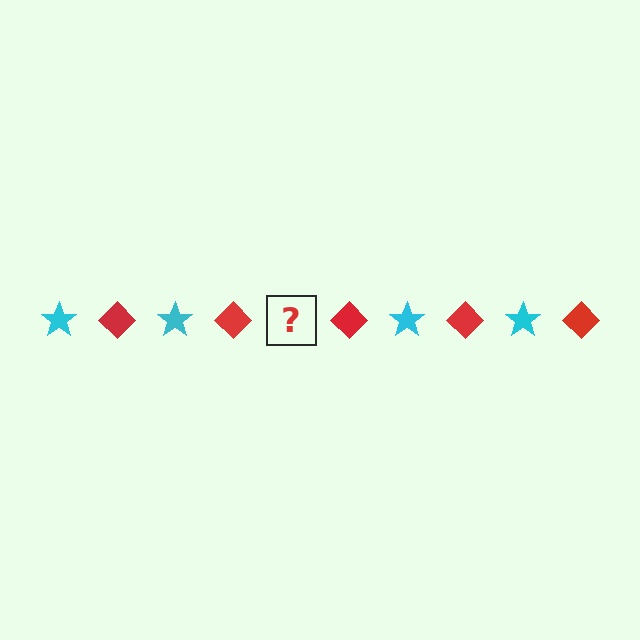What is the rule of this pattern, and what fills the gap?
The rule is that the pattern alternates between cyan star and red diamond. The gap should be filled with a cyan star.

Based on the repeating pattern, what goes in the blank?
The blank should be a cyan star.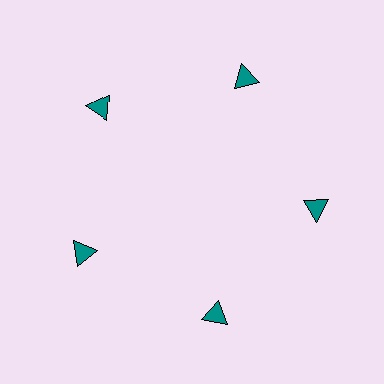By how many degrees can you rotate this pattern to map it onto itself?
The pattern maps onto itself every 72 degrees of rotation.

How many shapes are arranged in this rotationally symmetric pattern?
There are 5 shapes, arranged in 5 groups of 1.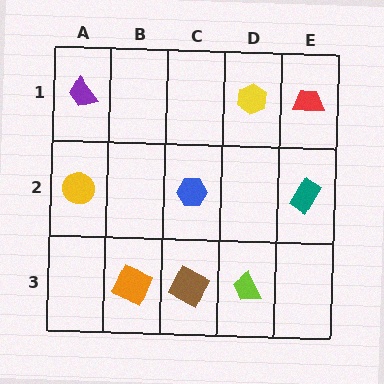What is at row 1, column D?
A yellow hexagon.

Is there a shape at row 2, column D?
No, that cell is empty.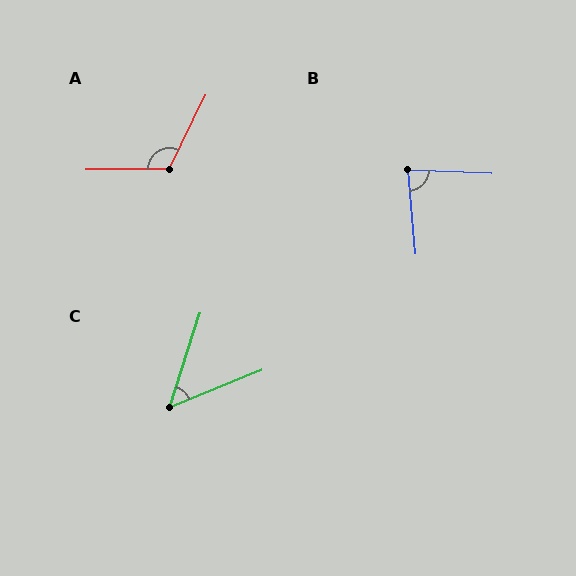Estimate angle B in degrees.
Approximately 82 degrees.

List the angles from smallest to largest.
C (50°), B (82°), A (116°).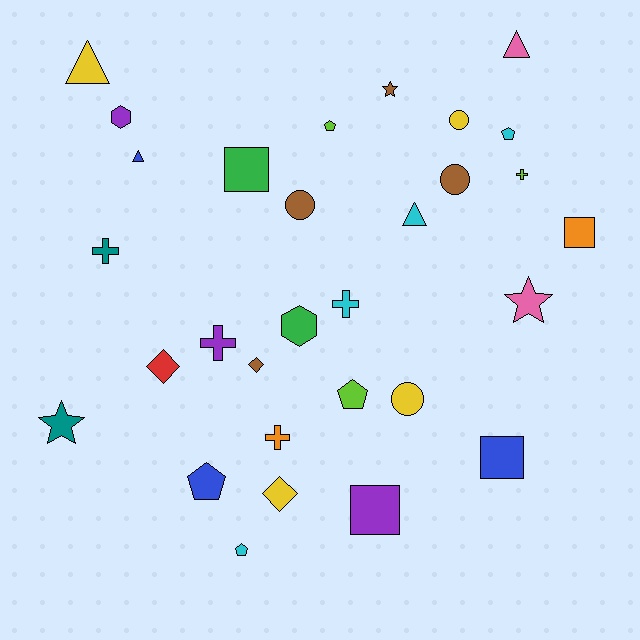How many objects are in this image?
There are 30 objects.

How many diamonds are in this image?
There are 3 diamonds.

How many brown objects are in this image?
There are 4 brown objects.